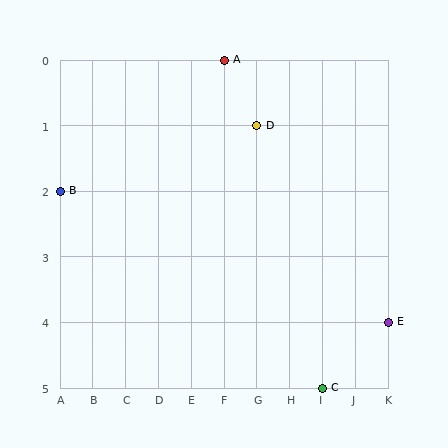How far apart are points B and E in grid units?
Points B and E are 10 columns and 2 rows apart (about 10.2 grid units diagonally).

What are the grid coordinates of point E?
Point E is at grid coordinates (K, 4).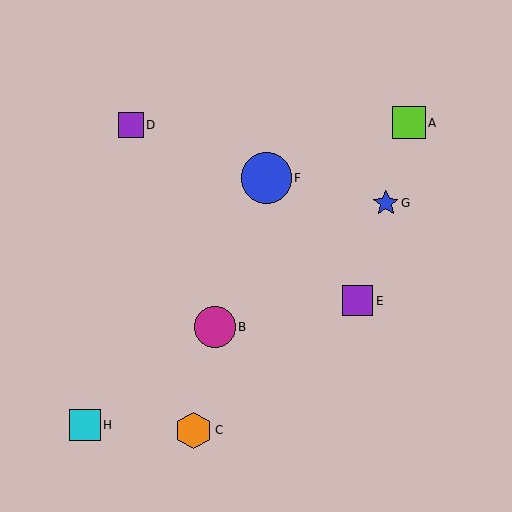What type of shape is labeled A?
Shape A is a lime square.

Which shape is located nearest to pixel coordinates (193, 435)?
The orange hexagon (labeled C) at (194, 430) is nearest to that location.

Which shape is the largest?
The blue circle (labeled F) is the largest.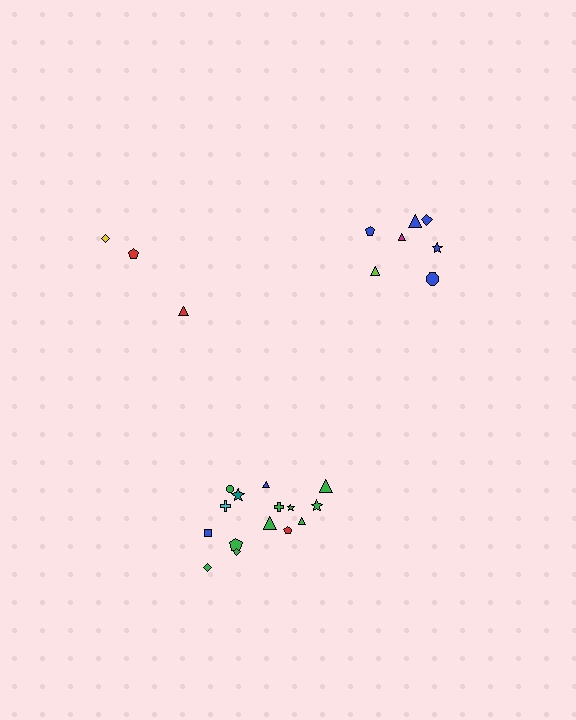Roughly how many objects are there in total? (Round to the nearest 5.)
Roughly 25 objects in total.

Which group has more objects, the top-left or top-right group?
The top-right group.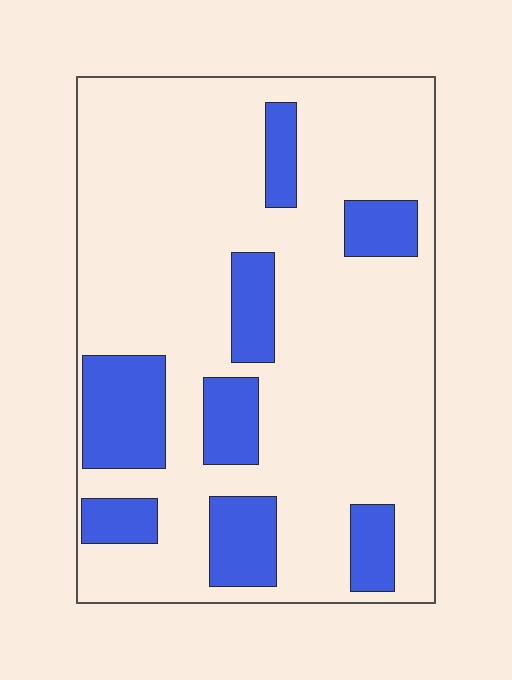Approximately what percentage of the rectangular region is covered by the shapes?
Approximately 20%.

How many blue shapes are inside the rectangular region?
8.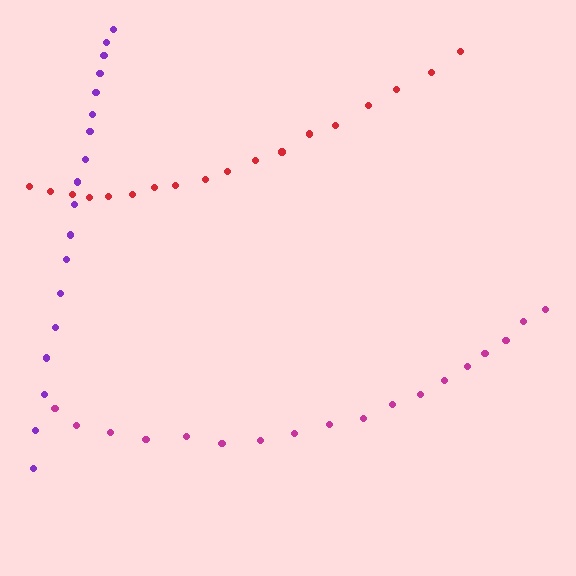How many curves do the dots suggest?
There are 3 distinct paths.